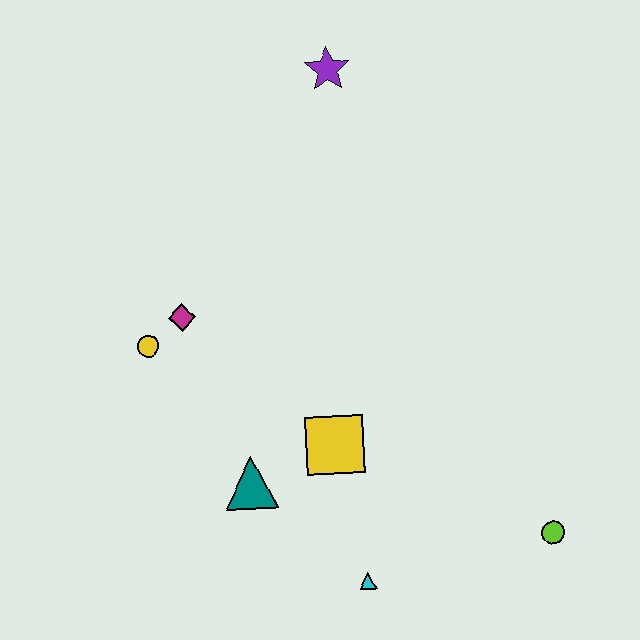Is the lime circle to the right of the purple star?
Yes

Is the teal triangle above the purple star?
No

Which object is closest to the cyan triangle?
The yellow square is closest to the cyan triangle.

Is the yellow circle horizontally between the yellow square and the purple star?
No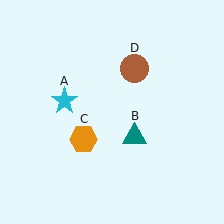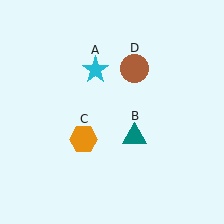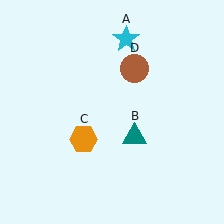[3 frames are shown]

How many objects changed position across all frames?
1 object changed position: cyan star (object A).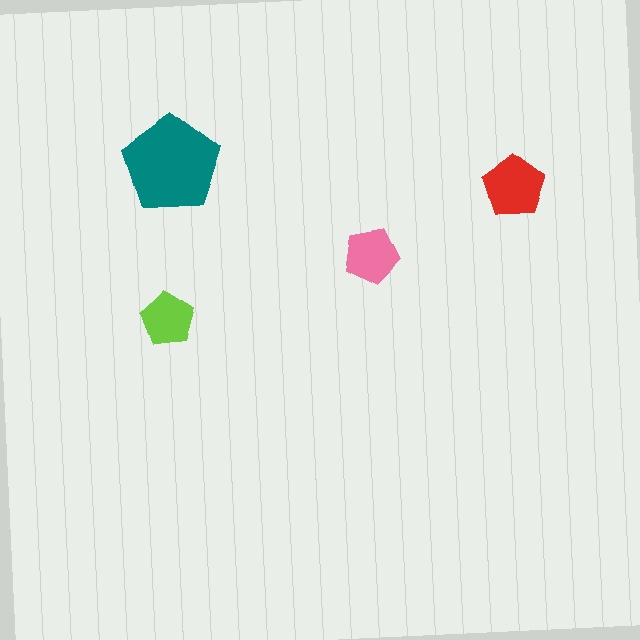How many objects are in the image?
There are 4 objects in the image.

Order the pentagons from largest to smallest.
the teal one, the red one, the pink one, the lime one.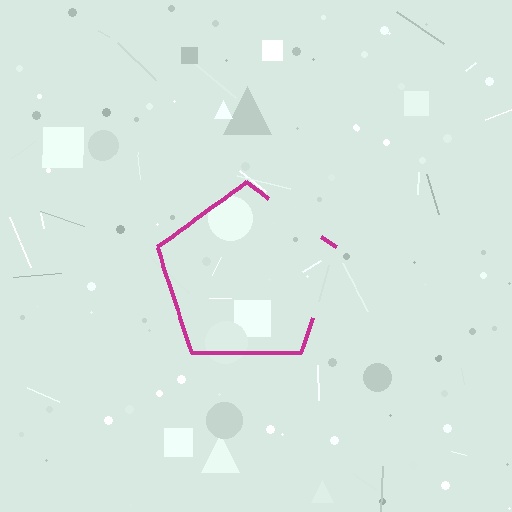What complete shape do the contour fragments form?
The contour fragments form a pentagon.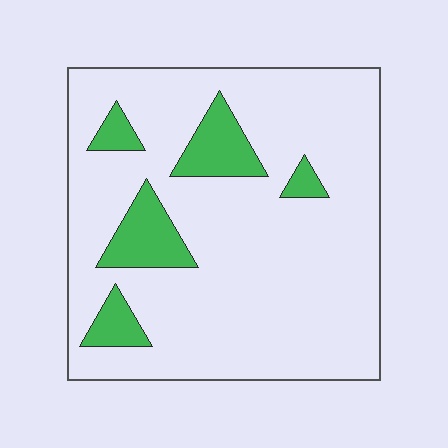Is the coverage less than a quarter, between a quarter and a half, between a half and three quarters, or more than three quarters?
Less than a quarter.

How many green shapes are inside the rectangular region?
5.